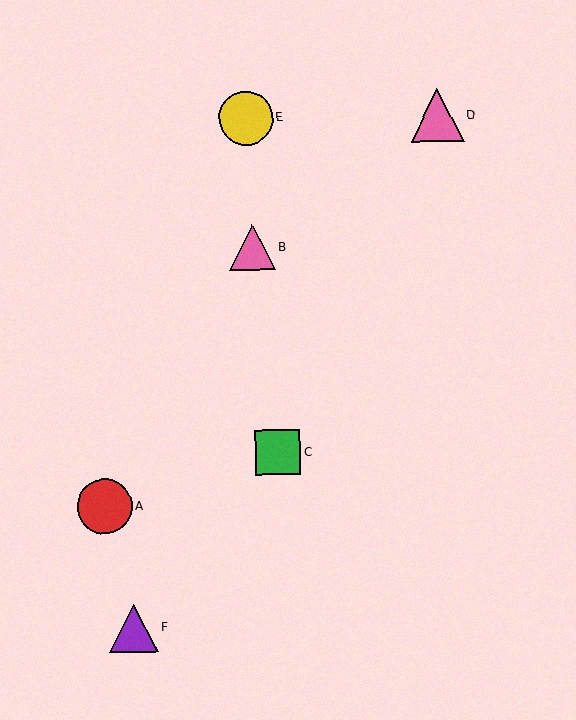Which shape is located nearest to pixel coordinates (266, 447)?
The green square (labeled C) at (278, 452) is nearest to that location.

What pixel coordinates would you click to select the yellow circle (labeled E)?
Click at (246, 118) to select the yellow circle E.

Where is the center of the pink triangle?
The center of the pink triangle is at (437, 115).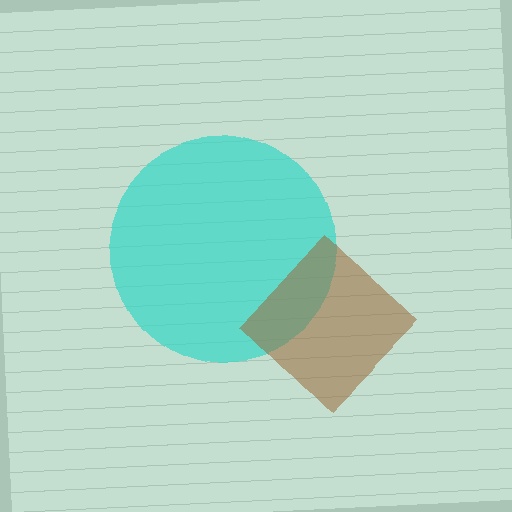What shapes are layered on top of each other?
The layered shapes are: a cyan circle, a brown diamond.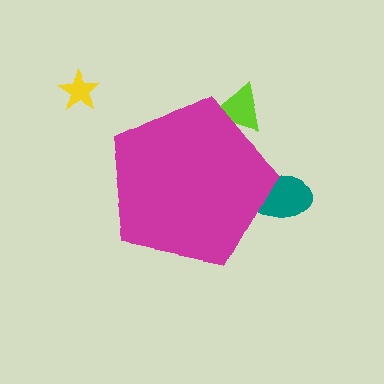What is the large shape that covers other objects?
A magenta pentagon.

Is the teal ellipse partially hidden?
Yes, the teal ellipse is partially hidden behind the magenta pentagon.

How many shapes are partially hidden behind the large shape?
2 shapes are partially hidden.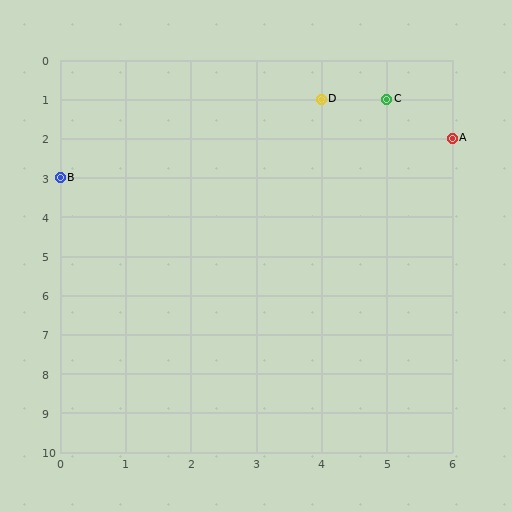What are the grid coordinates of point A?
Point A is at grid coordinates (6, 2).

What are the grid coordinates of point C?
Point C is at grid coordinates (5, 1).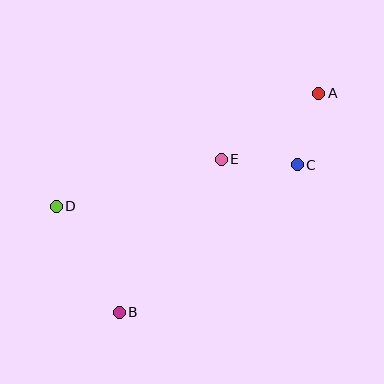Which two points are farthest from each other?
Points A and B are farthest from each other.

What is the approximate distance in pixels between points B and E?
The distance between B and E is approximately 184 pixels.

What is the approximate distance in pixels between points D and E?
The distance between D and E is approximately 172 pixels.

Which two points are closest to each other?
Points A and C are closest to each other.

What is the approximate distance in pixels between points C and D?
The distance between C and D is approximately 244 pixels.